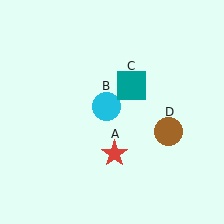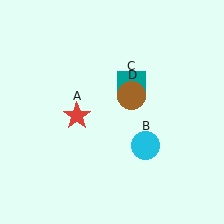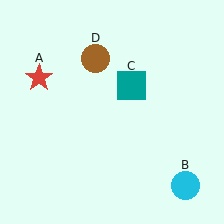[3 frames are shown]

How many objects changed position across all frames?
3 objects changed position: red star (object A), cyan circle (object B), brown circle (object D).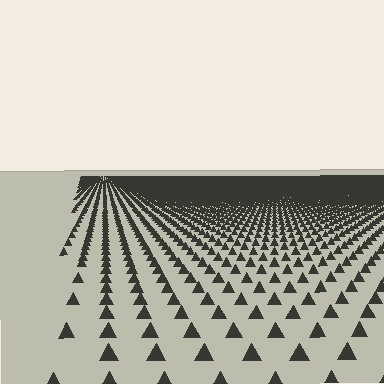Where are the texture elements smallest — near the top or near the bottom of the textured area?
Near the top.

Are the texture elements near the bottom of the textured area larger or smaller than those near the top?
Larger. Near the bottom, elements are closer to the viewer and appear at a bigger on-screen size.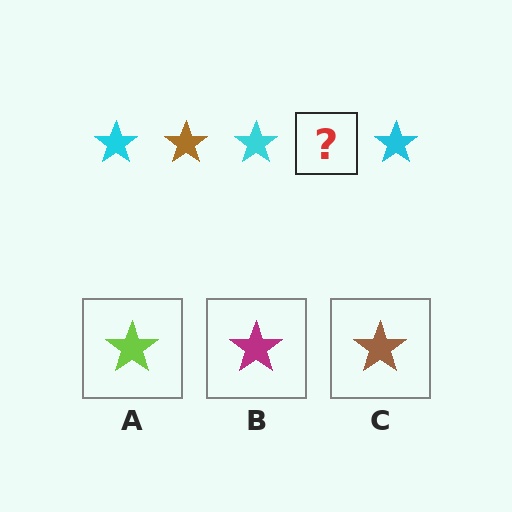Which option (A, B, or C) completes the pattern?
C.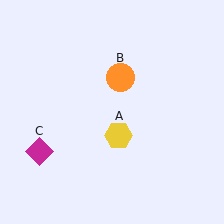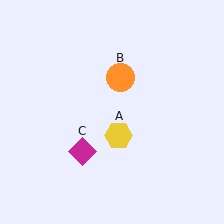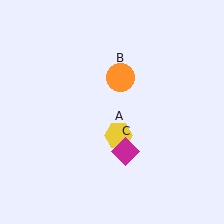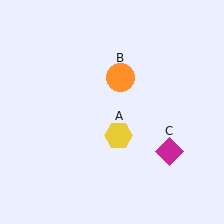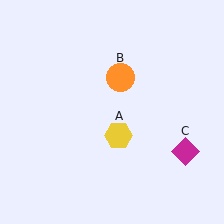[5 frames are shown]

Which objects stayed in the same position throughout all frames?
Yellow hexagon (object A) and orange circle (object B) remained stationary.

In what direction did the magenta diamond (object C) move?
The magenta diamond (object C) moved right.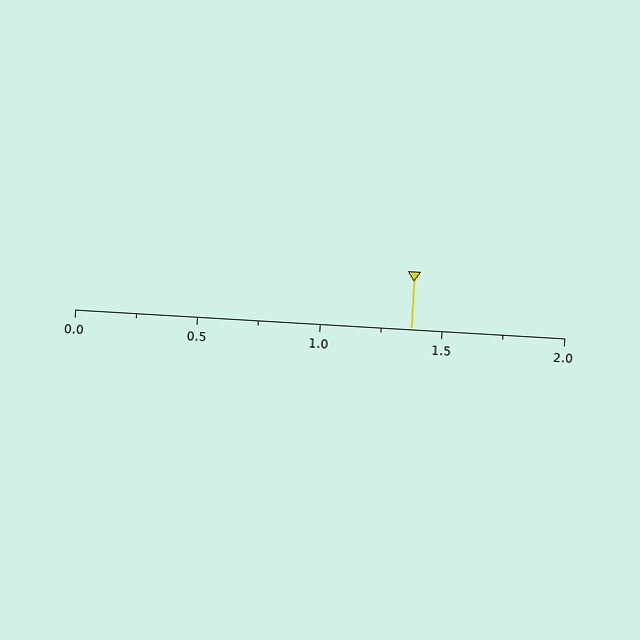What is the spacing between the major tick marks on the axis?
The major ticks are spaced 0.5 apart.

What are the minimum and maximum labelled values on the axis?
The axis runs from 0.0 to 2.0.